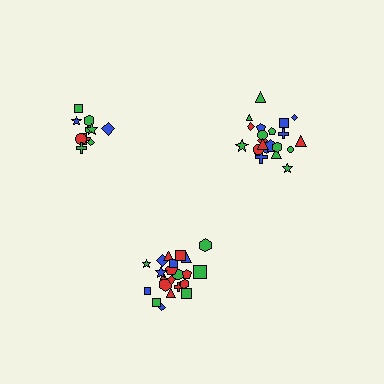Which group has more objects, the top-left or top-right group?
The top-right group.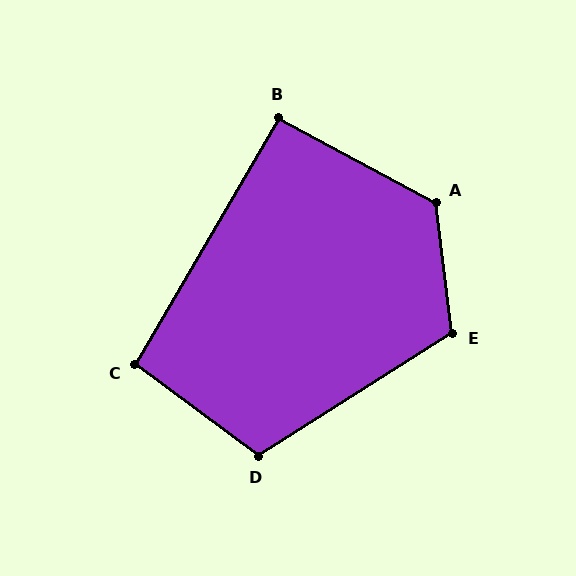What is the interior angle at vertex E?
Approximately 115 degrees (obtuse).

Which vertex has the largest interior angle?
A, at approximately 126 degrees.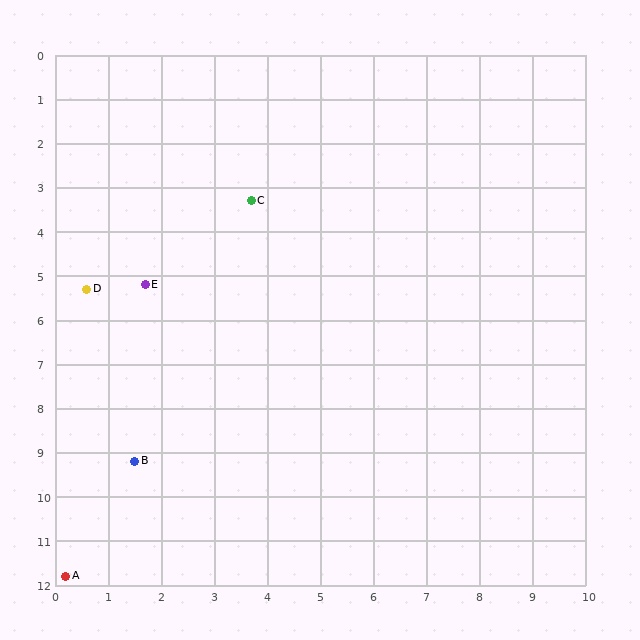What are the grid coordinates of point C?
Point C is at approximately (3.7, 3.3).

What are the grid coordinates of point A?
Point A is at approximately (0.2, 11.8).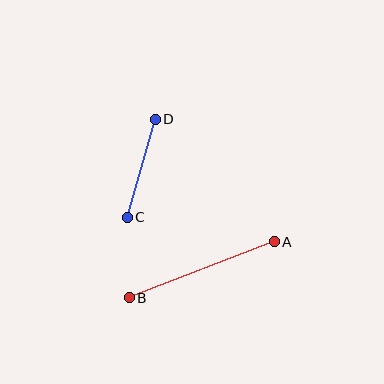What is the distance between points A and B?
The distance is approximately 155 pixels.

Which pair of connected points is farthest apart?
Points A and B are farthest apart.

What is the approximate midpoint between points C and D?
The midpoint is at approximately (141, 168) pixels.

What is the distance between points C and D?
The distance is approximately 102 pixels.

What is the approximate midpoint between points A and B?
The midpoint is at approximately (202, 270) pixels.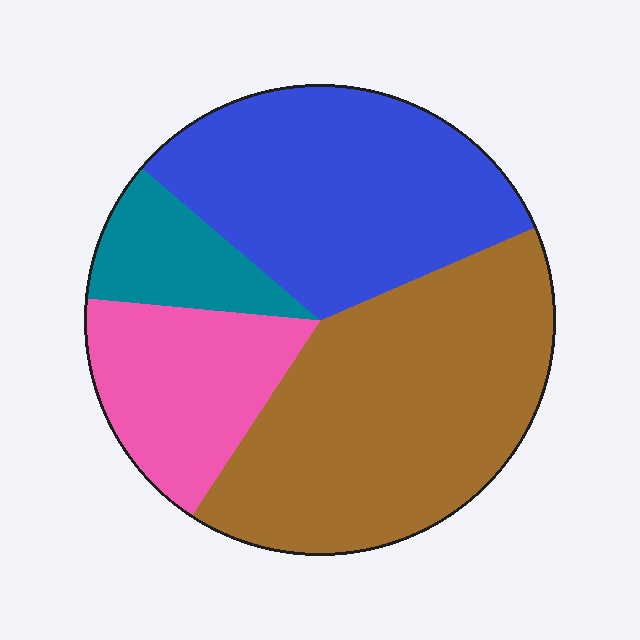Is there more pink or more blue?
Blue.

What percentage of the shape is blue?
Blue covers around 30% of the shape.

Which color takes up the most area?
Brown, at roughly 40%.